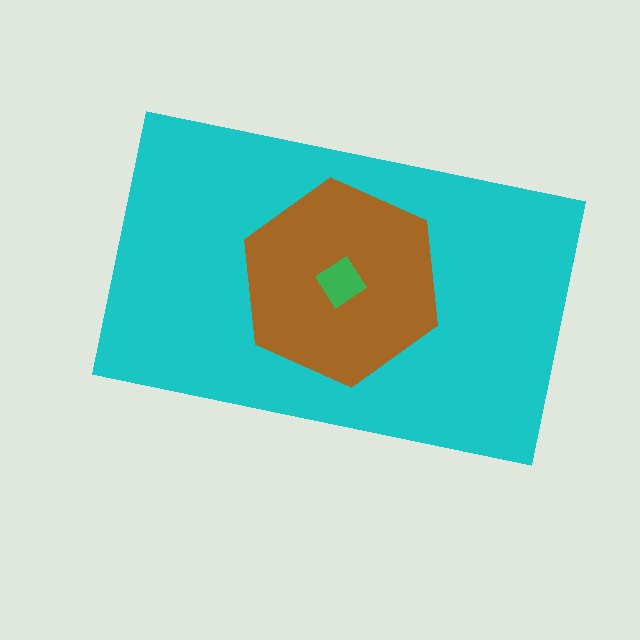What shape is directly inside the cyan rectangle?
The brown hexagon.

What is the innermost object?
The green diamond.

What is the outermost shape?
The cyan rectangle.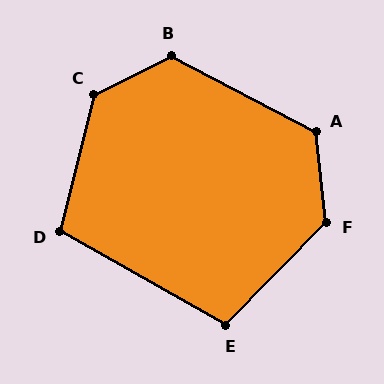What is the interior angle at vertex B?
Approximately 125 degrees (obtuse).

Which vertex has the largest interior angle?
C, at approximately 131 degrees.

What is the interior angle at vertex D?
Approximately 106 degrees (obtuse).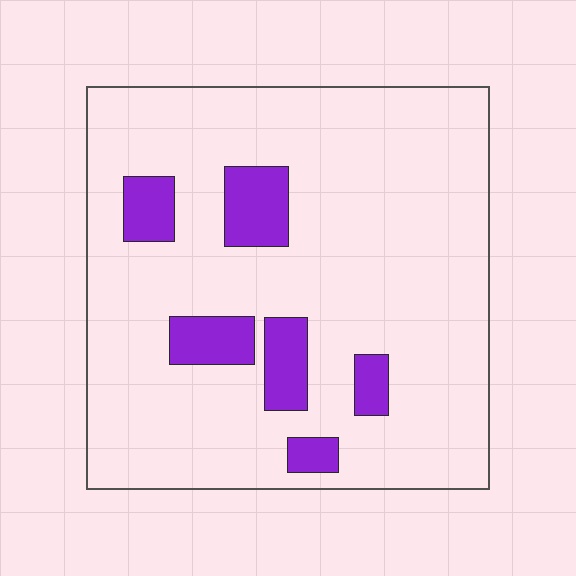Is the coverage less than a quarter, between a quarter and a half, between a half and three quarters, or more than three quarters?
Less than a quarter.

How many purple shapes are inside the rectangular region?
6.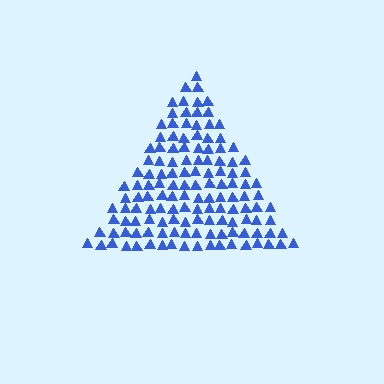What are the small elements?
The small elements are triangles.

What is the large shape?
The large shape is a triangle.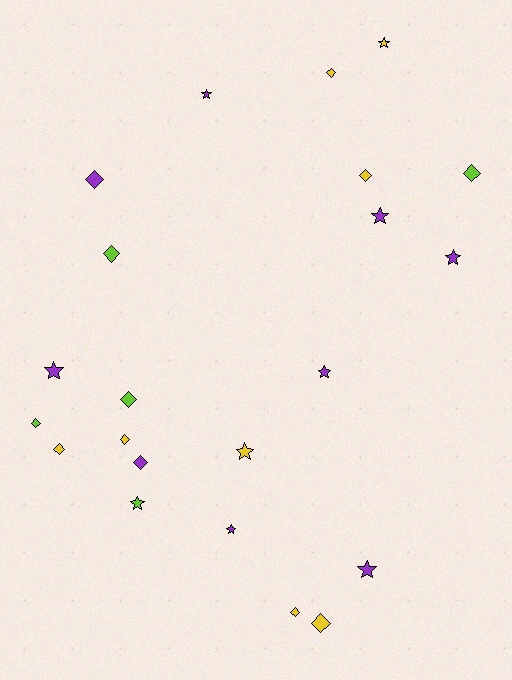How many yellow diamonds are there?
There are 6 yellow diamonds.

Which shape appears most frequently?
Diamond, with 12 objects.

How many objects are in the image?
There are 22 objects.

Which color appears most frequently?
Purple, with 9 objects.